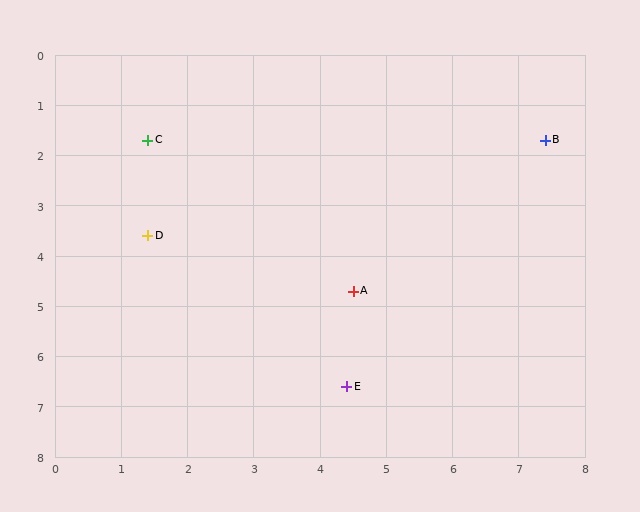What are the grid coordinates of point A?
Point A is at approximately (4.5, 4.7).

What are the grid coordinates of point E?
Point E is at approximately (4.4, 6.6).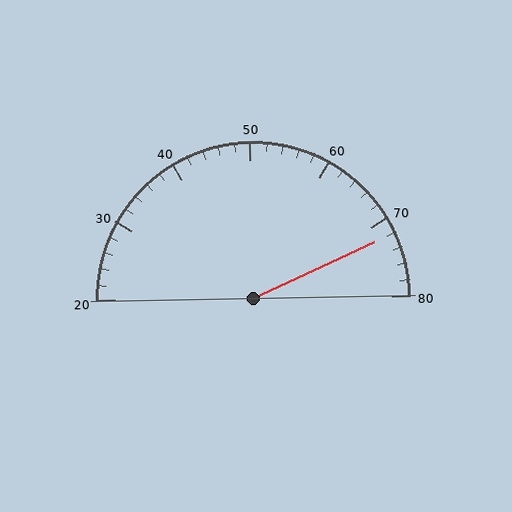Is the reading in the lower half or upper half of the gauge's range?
The reading is in the upper half of the range (20 to 80).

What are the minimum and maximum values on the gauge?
The gauge ranges from 20 to 80.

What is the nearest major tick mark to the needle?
The nearest major tick mark is 70.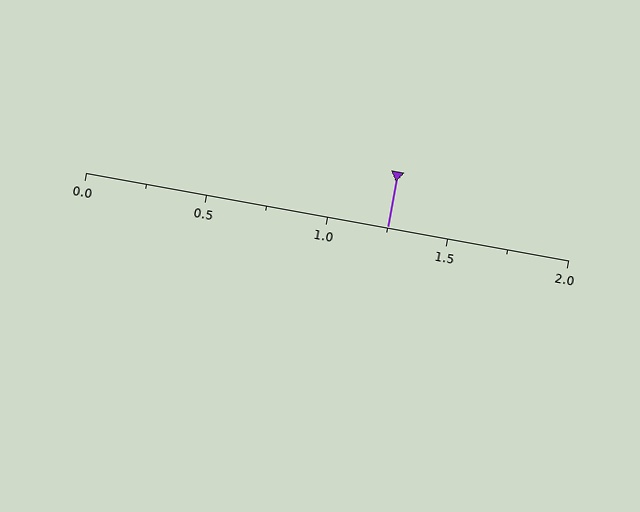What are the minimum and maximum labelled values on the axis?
The axis runs from 0.0 to 2.0.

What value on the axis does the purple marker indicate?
The marker indicates approximately 1.25.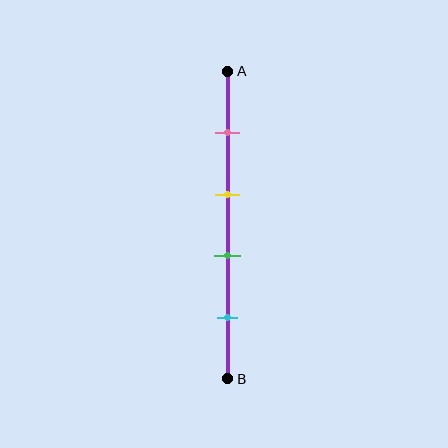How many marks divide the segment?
There are 4 marks dividing the segment.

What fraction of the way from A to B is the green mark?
The green mark is approximately 60% (0.6) of the way from A to B.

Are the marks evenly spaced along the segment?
Yes, the marks are approximately evenly spaced.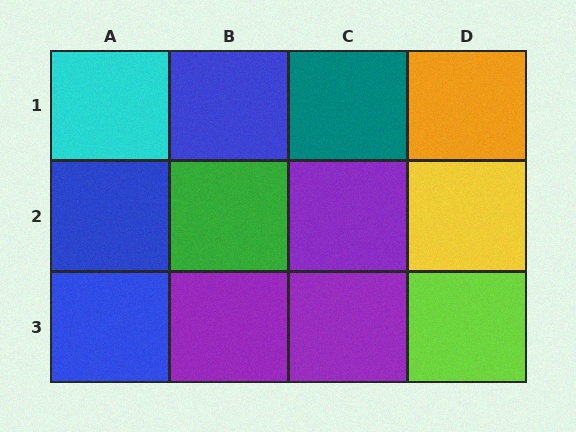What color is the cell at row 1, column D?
Orange.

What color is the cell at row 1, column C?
Teal.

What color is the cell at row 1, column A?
Cyan.